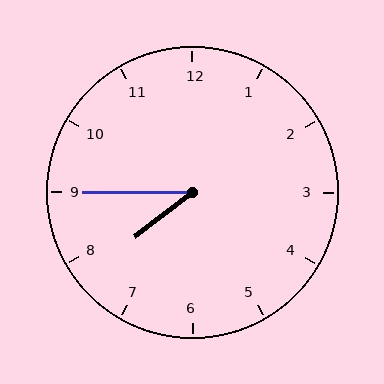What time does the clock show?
7:45.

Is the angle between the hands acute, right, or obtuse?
It is acute.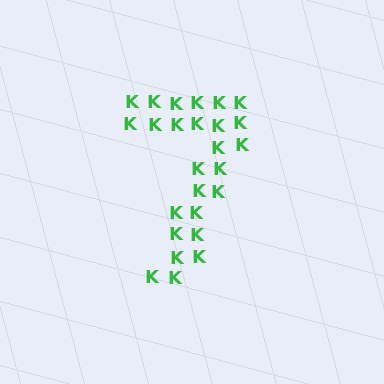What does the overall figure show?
The overall figure shows the digit 7.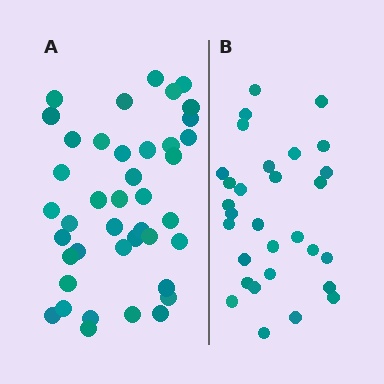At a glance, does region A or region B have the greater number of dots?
Region A (the left region) has more dots.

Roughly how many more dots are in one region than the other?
Region A has roughly 12 or so more dots than region B.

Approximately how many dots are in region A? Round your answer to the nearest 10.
About 40 dots. (The exact count is 41, which rounds to 40.)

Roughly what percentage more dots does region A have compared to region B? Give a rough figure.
About 35% more.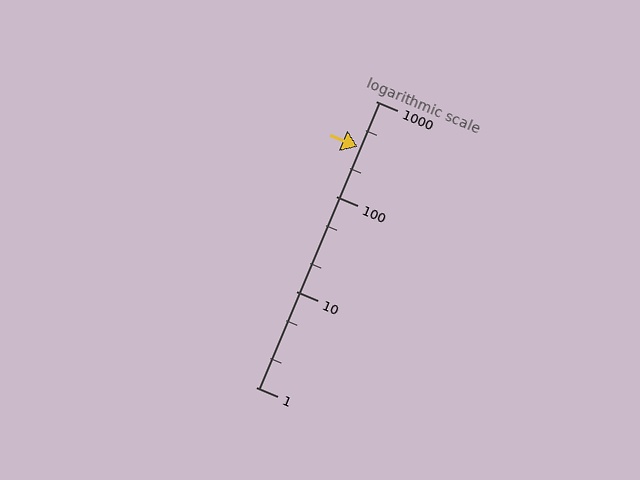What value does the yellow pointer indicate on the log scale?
The pointer indicates approximately 330.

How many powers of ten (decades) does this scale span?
The scale spans 3 decades, from 1 to 1000.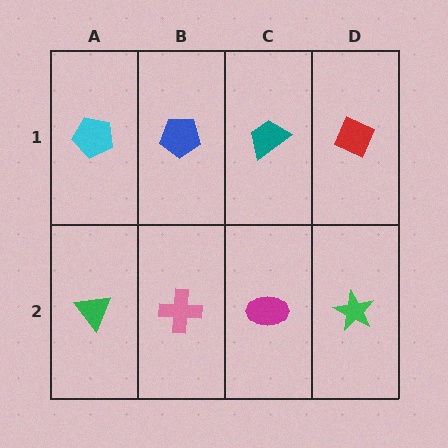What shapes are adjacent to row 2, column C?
A teal trapezoid (row 1, column C), a pink cross (row 2, column B), a green star (row 2, column D).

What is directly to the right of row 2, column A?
A pink cross.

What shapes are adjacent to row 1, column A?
A green triangle (row 2, column A), a blue pentagon (row 1, column B).